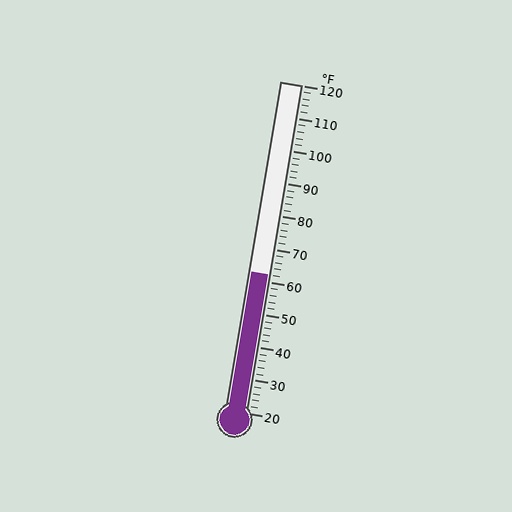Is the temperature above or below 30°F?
The temperature is above 30°F.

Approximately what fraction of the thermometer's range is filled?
The thermometer is filled to approximately 40% of its range.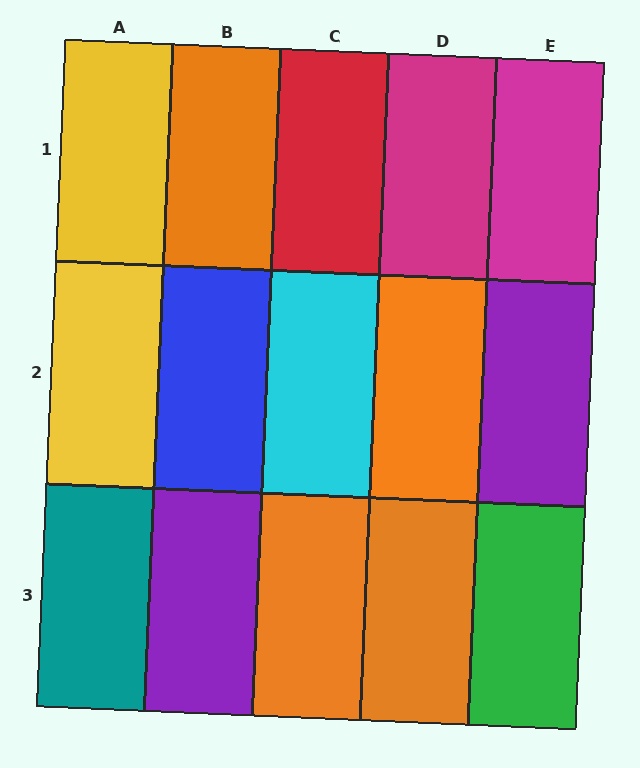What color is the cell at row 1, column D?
Magenta.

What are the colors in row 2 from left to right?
Yellow, blue, cyan, orange, purple.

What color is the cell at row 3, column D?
Orange.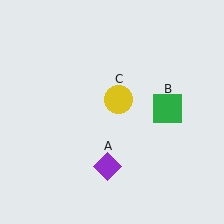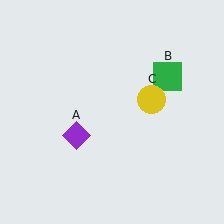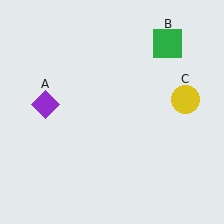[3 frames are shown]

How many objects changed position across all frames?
3 objects changed position: purple diamond (object A), green square (object B), yellow circle (object C).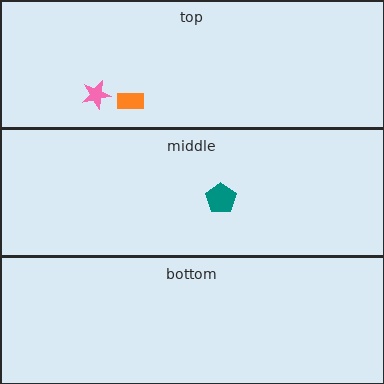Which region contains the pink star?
The top region.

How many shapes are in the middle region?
1.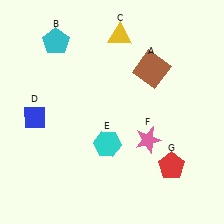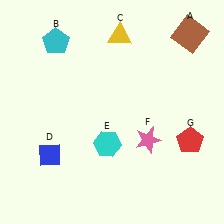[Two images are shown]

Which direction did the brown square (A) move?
The brown square (A) moved right.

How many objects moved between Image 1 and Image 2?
3 objects moved between the two images.